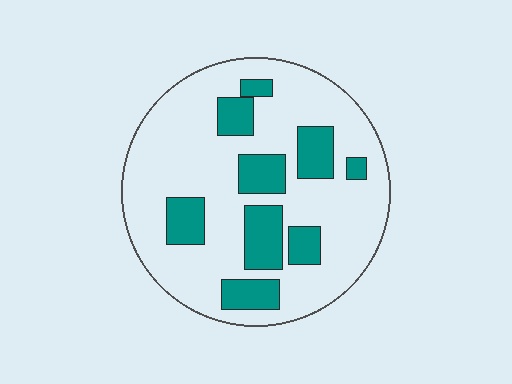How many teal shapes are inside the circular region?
9.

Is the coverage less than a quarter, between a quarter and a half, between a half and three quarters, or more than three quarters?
Less than a quarter.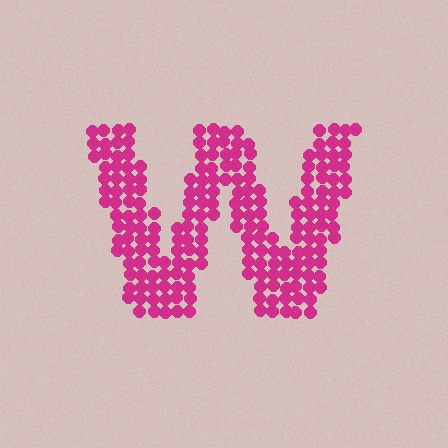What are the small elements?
The small elements are circles.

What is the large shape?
The large shape is the letter W.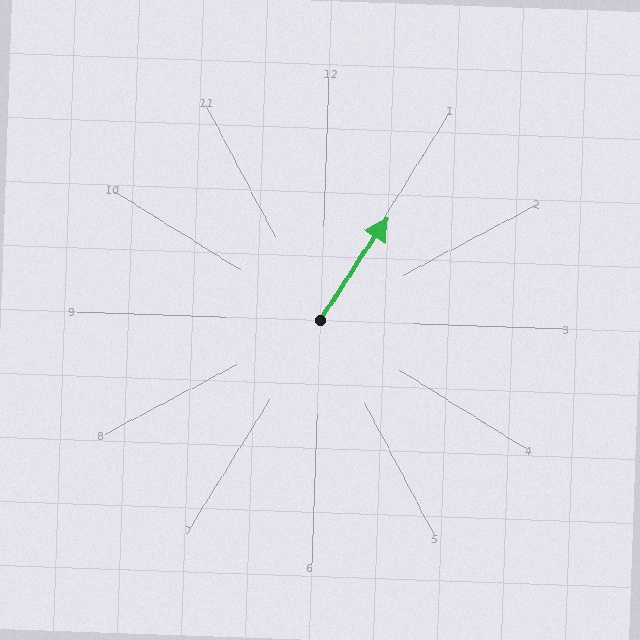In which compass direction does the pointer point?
Northeast.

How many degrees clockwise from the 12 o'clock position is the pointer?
Approximately 31 degrees.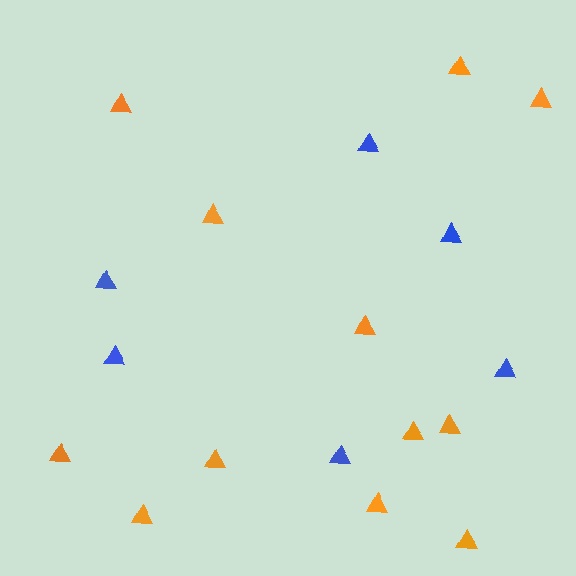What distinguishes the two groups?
There are 2 groups: one group of orange triangles (12) and one group of blue triangles (6).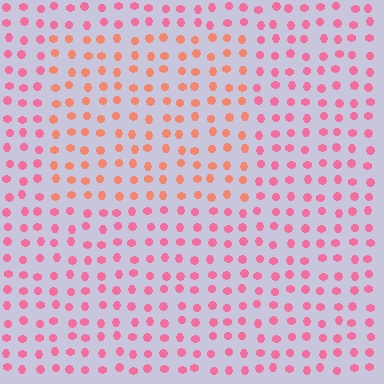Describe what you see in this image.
The image is filled with small pink elements in a uniform arrangement. A rectangle-shaped region is visible where the elements are tinted to a slightly different hue, forming a subtle color boundary.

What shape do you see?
I see a rectangle.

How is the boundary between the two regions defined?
The boundary is defined purely by a slight shift in hue (about 33 degrees). Spacing, size, and orientation are identical on both sides.